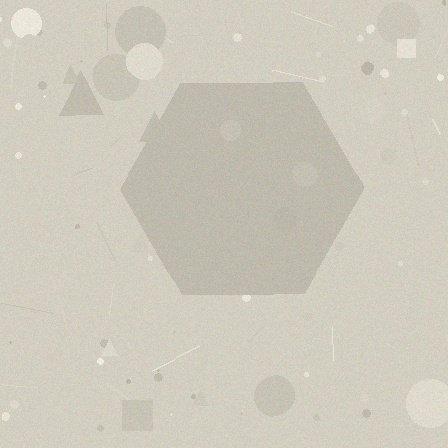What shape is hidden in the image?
A hexagon is hidden in the image.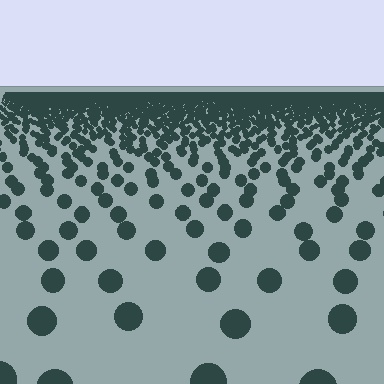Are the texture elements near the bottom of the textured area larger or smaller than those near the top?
Larger. Near the bottom, elements are closer to the viewer and appear at a bigger on-screen size.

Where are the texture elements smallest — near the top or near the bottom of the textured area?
Near the top.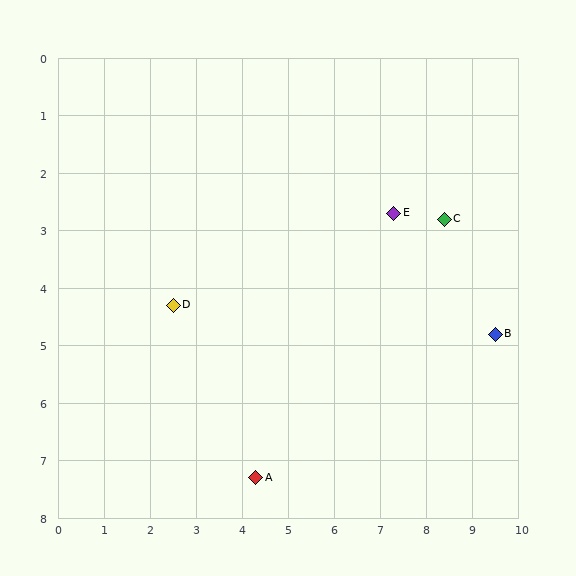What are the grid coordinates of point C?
Point C is at approximately (8.4, 2.8).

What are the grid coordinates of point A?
Point A is at approximately (4.3, 7.3).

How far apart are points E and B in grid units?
Points E and B are about 3.0 grid units apart.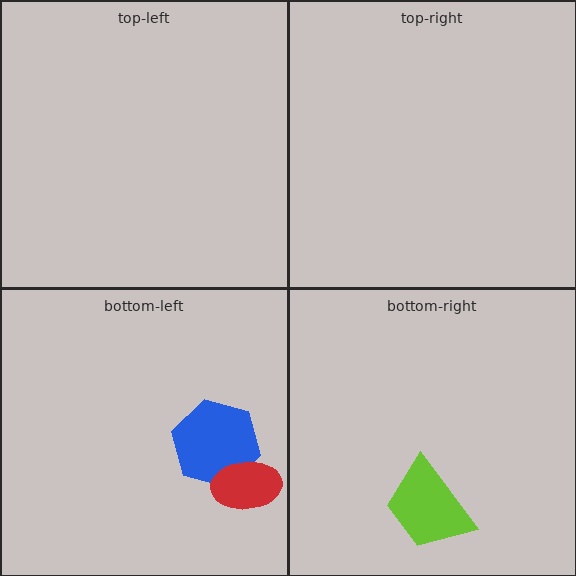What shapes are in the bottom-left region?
The blue hexagon, the red ellipse.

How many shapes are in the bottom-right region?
1.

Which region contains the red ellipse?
The bottom-left region.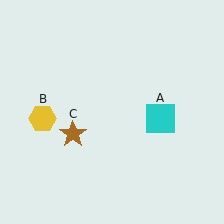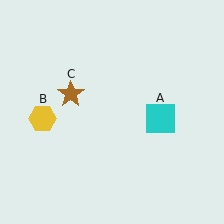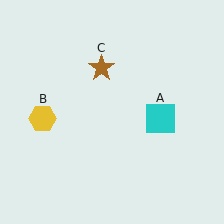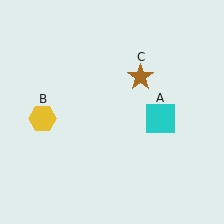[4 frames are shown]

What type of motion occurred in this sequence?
The brown star (object C) rotated clockwise around the center of the scene.